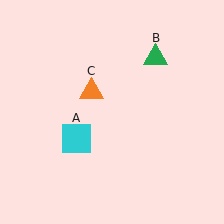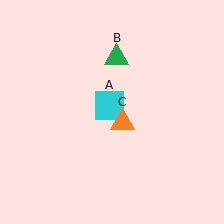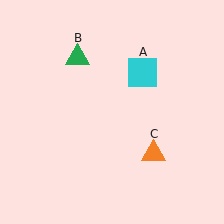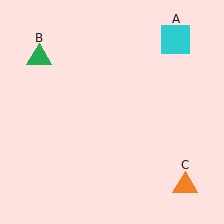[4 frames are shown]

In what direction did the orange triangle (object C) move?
The orange triangle (object C) moved down and to the right.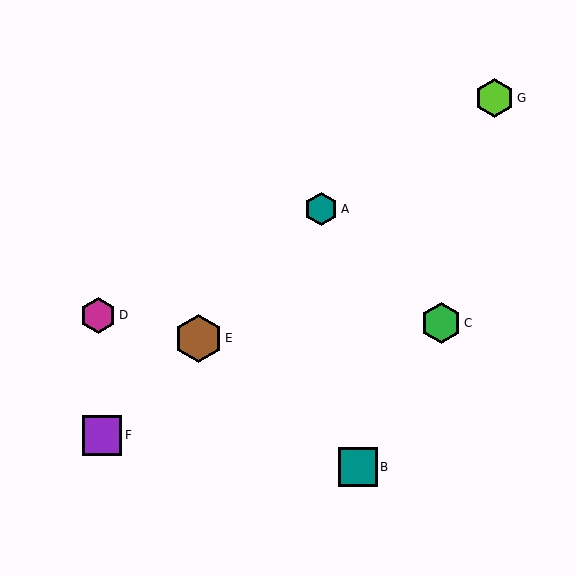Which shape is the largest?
The brown hexagon (labeled E) is the largest.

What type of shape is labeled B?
Shape B is a teal square.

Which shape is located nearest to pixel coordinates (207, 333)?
The brown hexagon (labeled E) at (199, 338) is nearest to that location.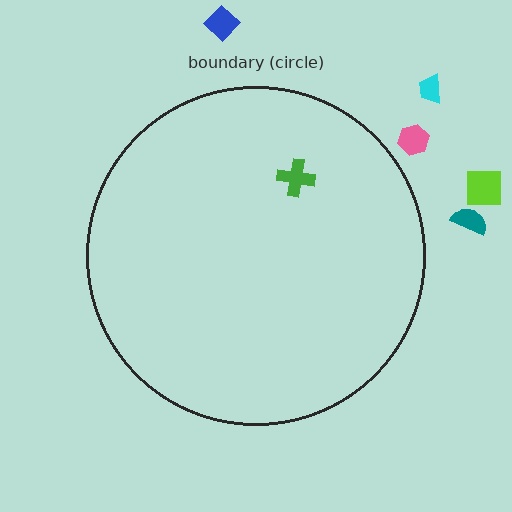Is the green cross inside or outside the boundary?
Inside.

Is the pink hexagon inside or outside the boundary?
Outside.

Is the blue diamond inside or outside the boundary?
Outside.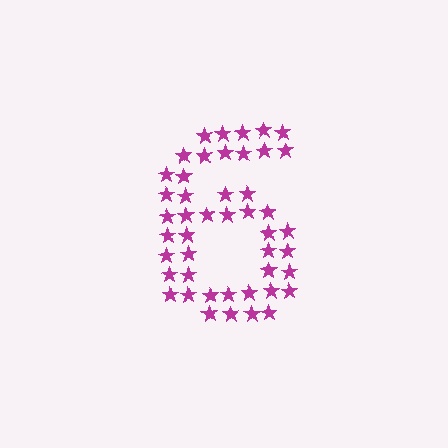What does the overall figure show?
The overall figure shows the digit 6.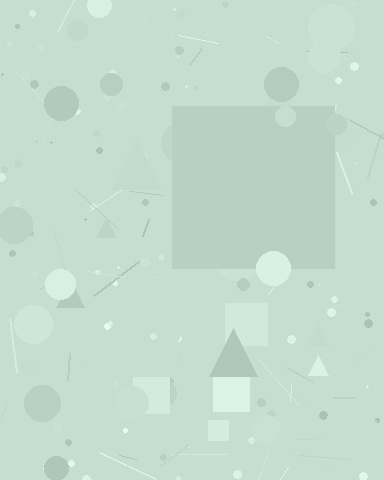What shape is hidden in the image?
A square is hidden in the image.